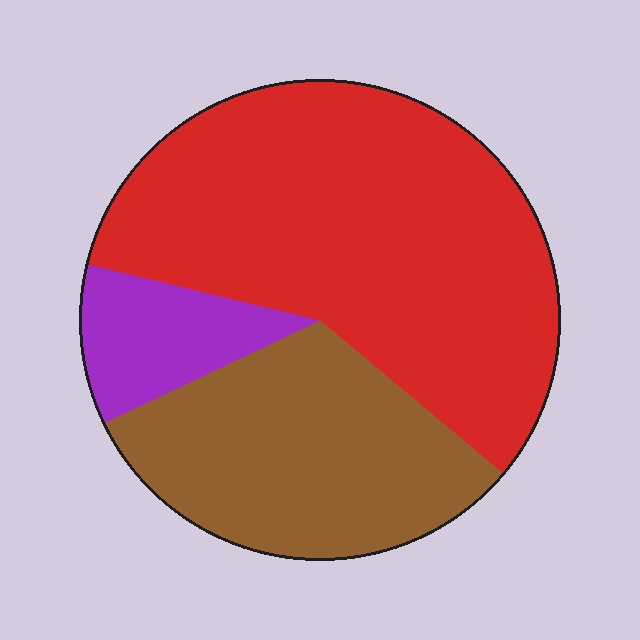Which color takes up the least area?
Purple, at roughly 10%.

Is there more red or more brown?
Red.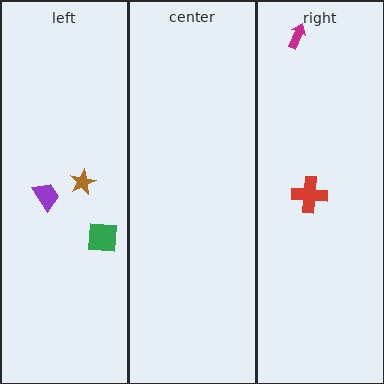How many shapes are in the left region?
3.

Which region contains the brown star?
The left region.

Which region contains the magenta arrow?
The right region.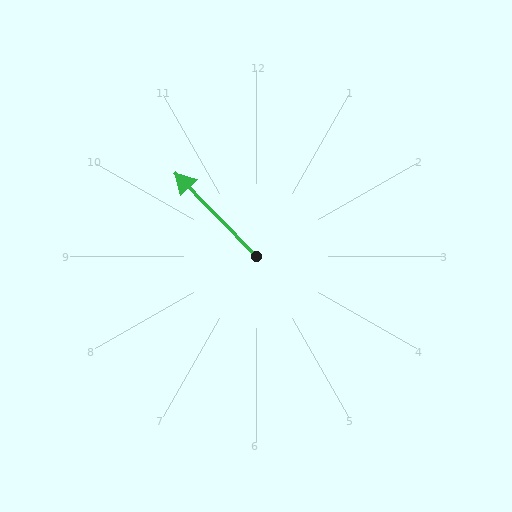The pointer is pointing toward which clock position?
Roughly 11 o'clock.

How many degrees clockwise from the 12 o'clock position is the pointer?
Approximately 316 degrees.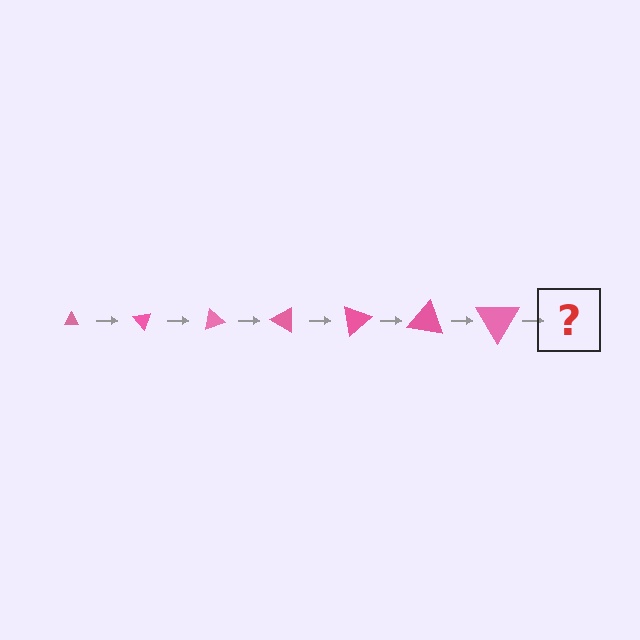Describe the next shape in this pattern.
It should be a triangle, larger than the previous one and rotated 350 degrees from the start.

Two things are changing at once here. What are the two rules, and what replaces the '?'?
The two rules are that the triangle grows larger each step and it rotates 50 degrees each step. The '?' should be a triangle, larger than the previous one and rotated 350 degrees from the start.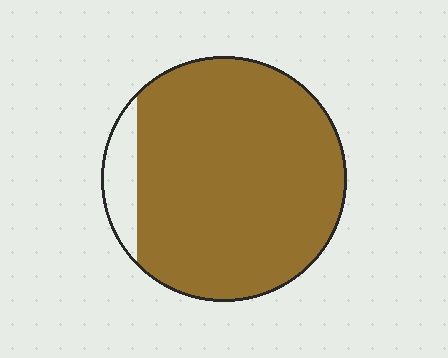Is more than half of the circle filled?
Yes.